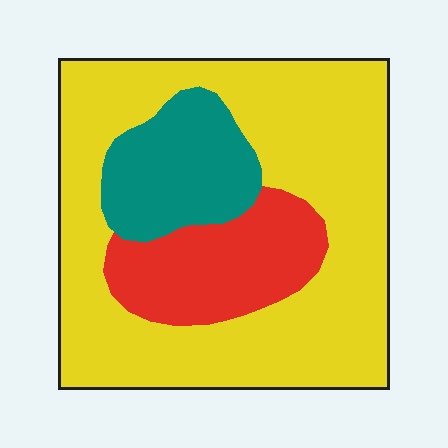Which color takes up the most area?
Yellow, at roughly 65%.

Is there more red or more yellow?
Yellow.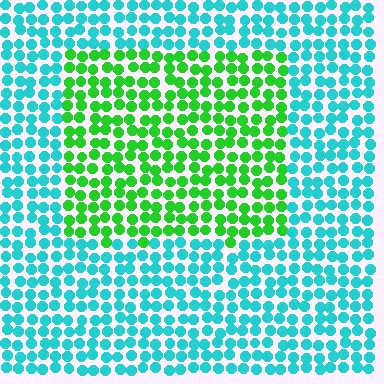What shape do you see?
I see a rectangle.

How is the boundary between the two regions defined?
The boundary is defined purely by a slight shift in hue (about 58 degrees). Spacing, size, and orientation are identical on both sides.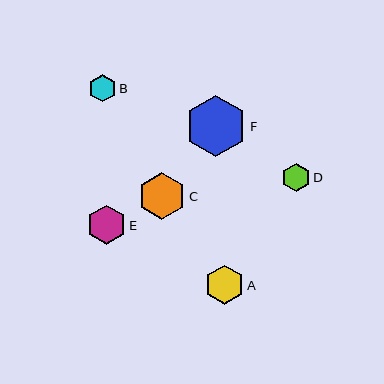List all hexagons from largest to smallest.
From largest to smallest: F, C, A, E, D, B.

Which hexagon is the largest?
Hexagon F is the largest with a size of approximately 61 pixels.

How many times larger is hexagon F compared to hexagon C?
Hexagon F is approximately 1.3 times the size of hexagon C.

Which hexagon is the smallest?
Hexagon B is the smallest with a size of approximately 27 pixels.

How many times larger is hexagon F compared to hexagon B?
Hexagon F is approximately 2.3 times the size of hexagon B.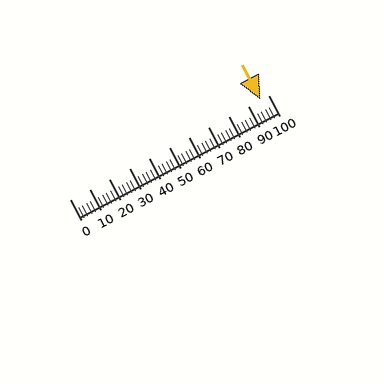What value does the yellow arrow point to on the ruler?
The yellow arrow points to approximately 96.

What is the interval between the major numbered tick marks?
The major tick marks are spaced 10 units apart.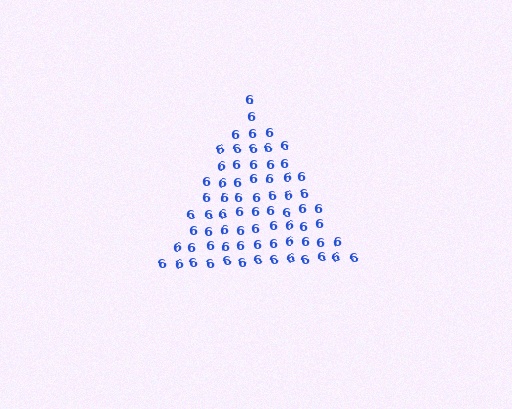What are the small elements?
The small elements are digit 6's.